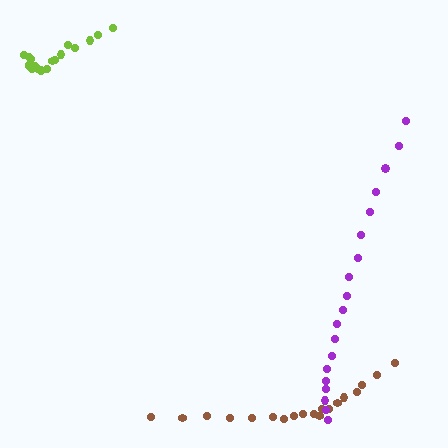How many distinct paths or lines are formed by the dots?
There are 3 distinct paths.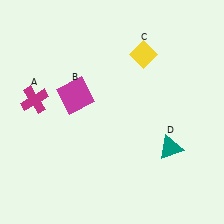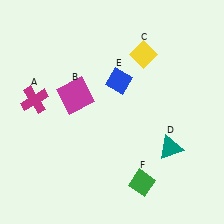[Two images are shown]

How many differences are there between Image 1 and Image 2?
There are 2 differences between the two images.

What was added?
A blue diamond (E), a green diamond (F) were added in Image 2.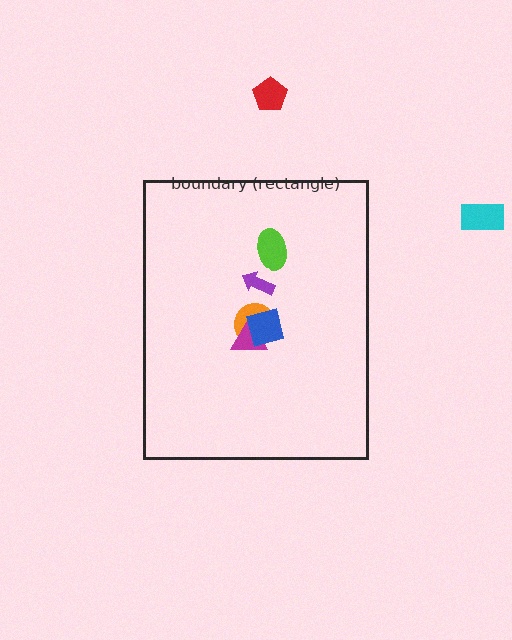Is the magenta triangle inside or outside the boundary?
Inside.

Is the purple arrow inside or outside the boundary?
Inside.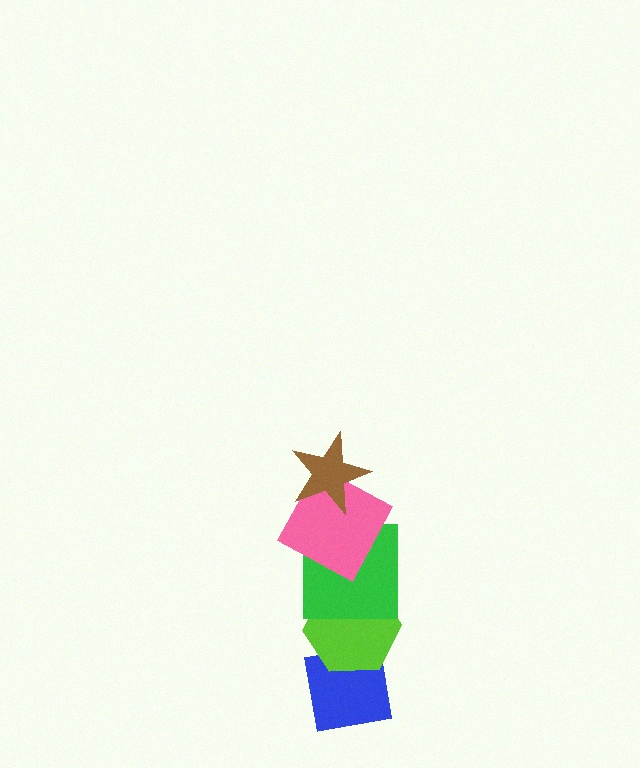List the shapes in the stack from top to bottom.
From top to bottom: the brown star, the pink square, the green square, the lime hexagon, the blue square.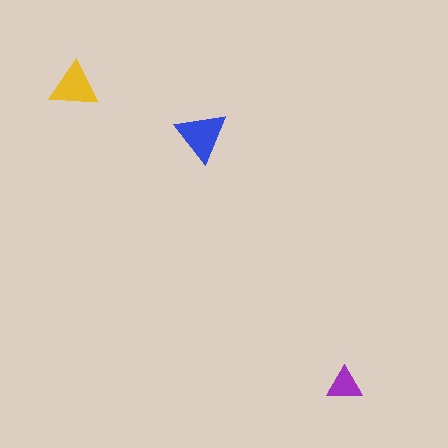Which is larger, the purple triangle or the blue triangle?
The blue one.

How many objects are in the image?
There are 3 objects in the image.